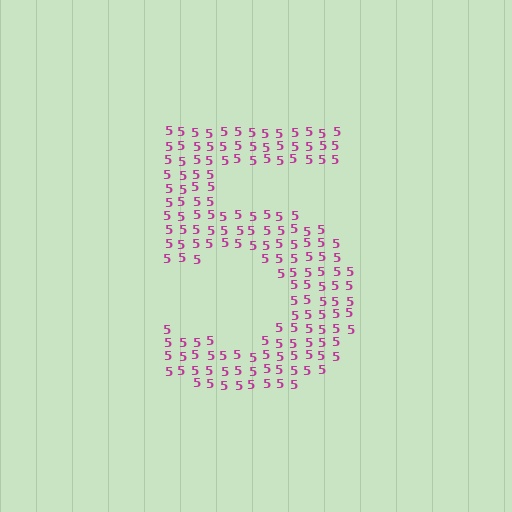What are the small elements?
The small elements are digit 5's.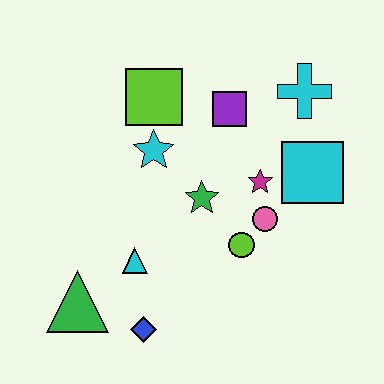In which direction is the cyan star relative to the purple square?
The cyan star is to the left of the purple square.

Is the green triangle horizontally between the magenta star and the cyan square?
No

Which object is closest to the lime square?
The cyan star is closest to the lime square.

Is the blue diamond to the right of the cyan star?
No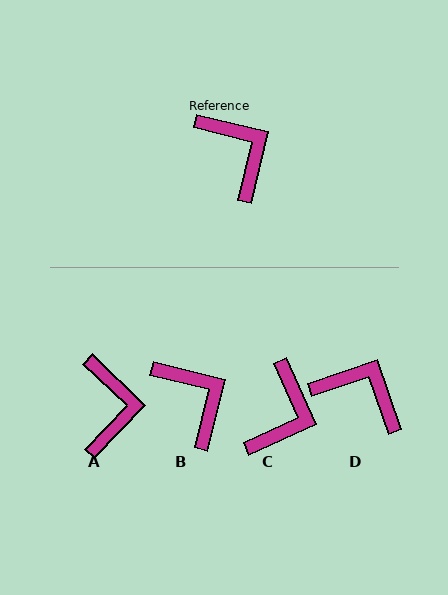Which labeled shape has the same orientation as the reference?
B.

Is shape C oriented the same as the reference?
No, it is off by about 52 degrees.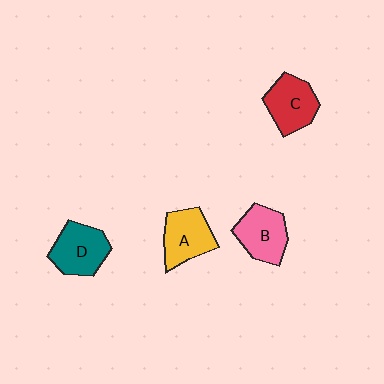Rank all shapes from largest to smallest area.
From largest to smallest: D (teal), A (yellow), B (pink), C (red).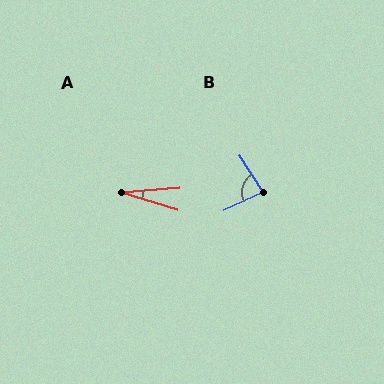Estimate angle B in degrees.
Approximately 83 degrees.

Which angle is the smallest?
A, at approximately 22 degrees.